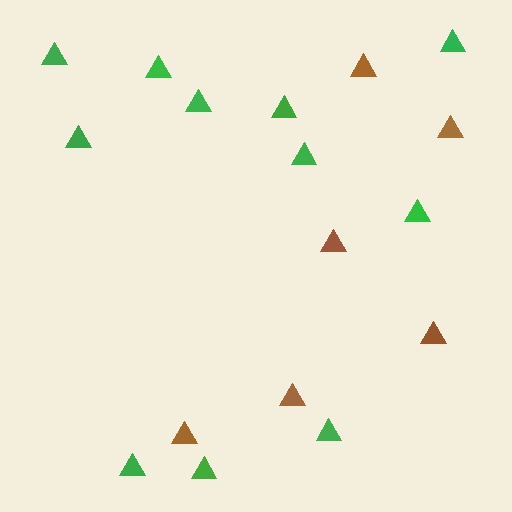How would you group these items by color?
There are 2 groups: one group of brown triangles (6) and one group of green triangles (11).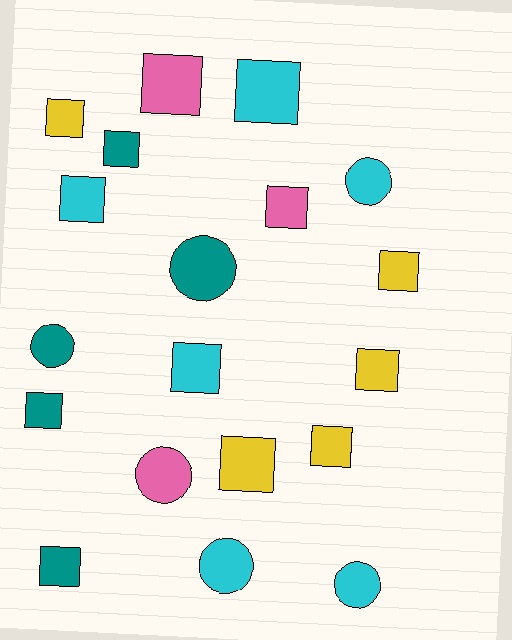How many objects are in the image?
There are 19 objects.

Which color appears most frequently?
Cyan, with 6 objects.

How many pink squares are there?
There are 2 pink squares.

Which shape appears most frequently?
Square, with 13 objects.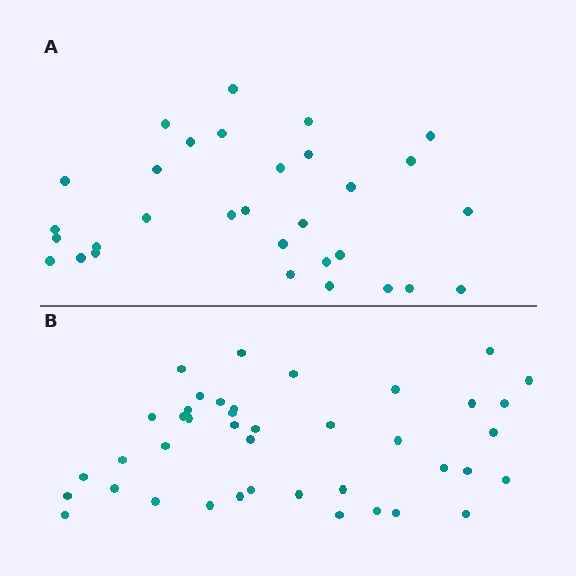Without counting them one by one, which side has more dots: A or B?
Region B (the bottom region) has more dots.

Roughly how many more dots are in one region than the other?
Region B has roughly 10 or so more dots than region A.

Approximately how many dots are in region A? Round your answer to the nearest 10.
About 30 dots. (The exact count is 31, which rounds to 30.)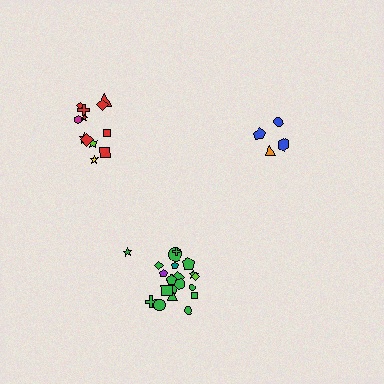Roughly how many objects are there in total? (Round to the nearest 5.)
Roughly 40 objects in total.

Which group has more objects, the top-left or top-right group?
The top-left group.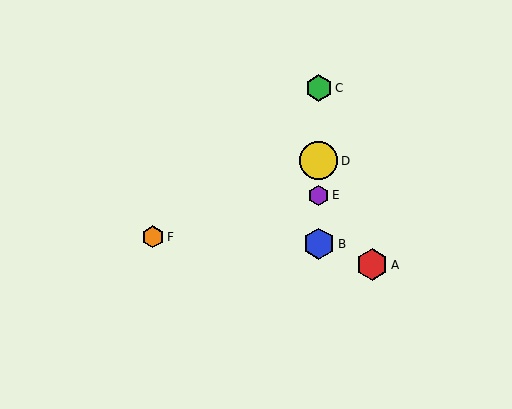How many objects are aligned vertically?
4 objects (B, C, D, E) are aligned vertically.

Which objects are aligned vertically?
Objects B, C, D, E are aligned vertically.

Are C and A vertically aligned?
No, C is at x≈319 and A is at x≈372.